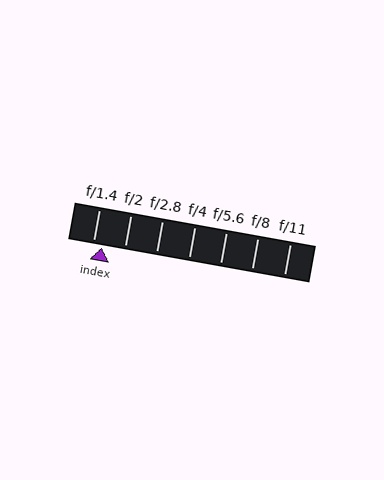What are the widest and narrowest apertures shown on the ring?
The widest aperture shown is f/1.4 and the narrowest is f/11.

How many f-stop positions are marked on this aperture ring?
There are 7 f-stop positions marked.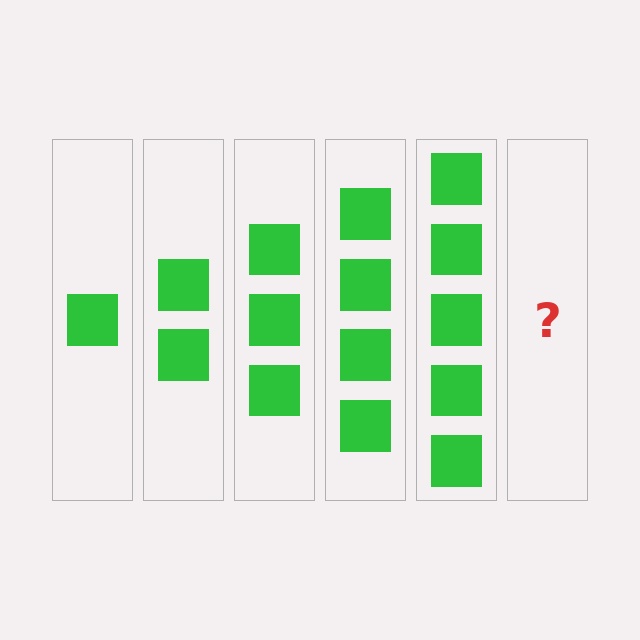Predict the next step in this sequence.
The next step is 6 squares.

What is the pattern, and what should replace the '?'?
The pattern is that each step adds one more square. The '?' should be 6 squares.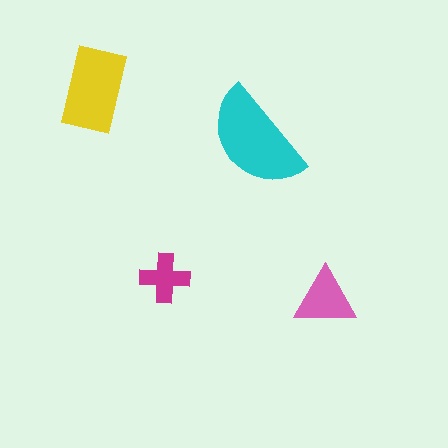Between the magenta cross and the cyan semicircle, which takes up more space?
The cyan semicircle.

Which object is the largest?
The cyan semicircle.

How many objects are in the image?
There are 4 objects in the image.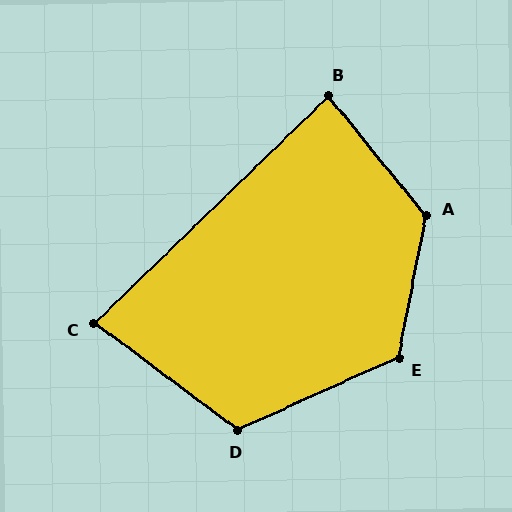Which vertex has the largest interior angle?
A, at approximately 129 degrees.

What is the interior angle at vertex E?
Approximately 125 degrees (obtuse).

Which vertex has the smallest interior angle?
C, at approximately 81 degrees.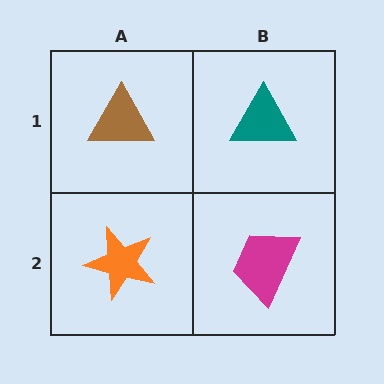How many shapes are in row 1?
2 shapes.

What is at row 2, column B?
A magenta trapezoid.